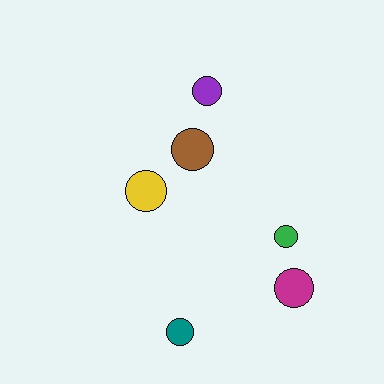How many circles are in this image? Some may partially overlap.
There are 6 circles.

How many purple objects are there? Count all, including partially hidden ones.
There is 1 purple object.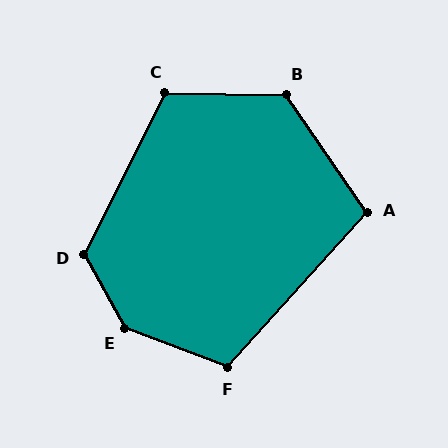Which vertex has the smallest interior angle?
A, at approximately 104 degrees.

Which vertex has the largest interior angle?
E, at approximately 140 degrees.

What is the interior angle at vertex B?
Approximately 125 degrees (obtuse).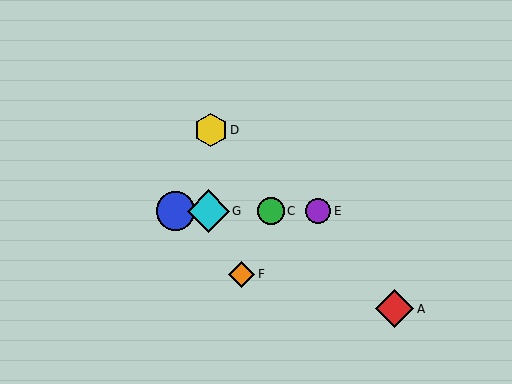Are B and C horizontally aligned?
Yes, both are at y≈211.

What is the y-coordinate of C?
Object C is at y≈211.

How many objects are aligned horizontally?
4 objects (B, C, E, G) are aligned horizontally.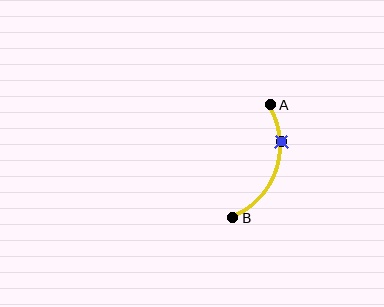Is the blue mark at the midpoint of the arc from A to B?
No. The blue mark lies on the arc but is closer to endpoint A. The arc midpoint would be at the point on the curve equidistant along the arc from both A and B.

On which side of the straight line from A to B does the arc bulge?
The arc bulges to the right of the straight line connecting A and B.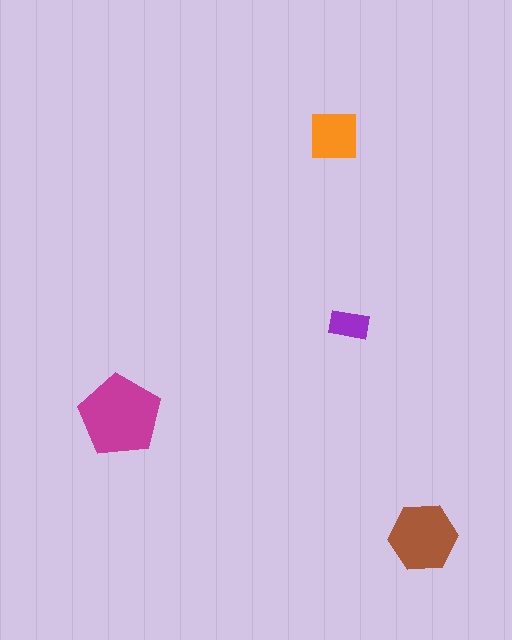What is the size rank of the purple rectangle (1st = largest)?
4th.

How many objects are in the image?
There are 4 objects in the image.